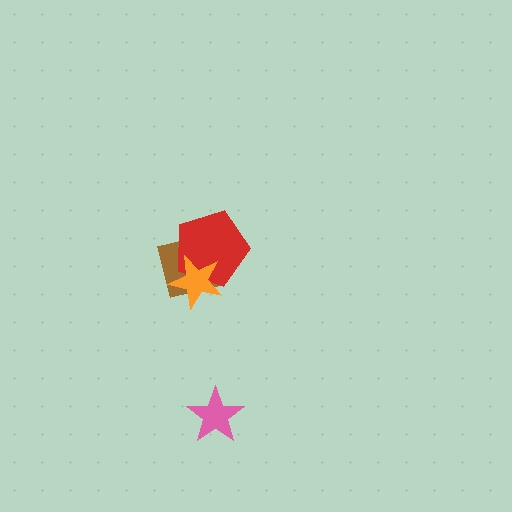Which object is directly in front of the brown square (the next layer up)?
The red pentagon is directly in front of the brown square.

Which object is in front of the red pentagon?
The orange star is in front of the red pentagon.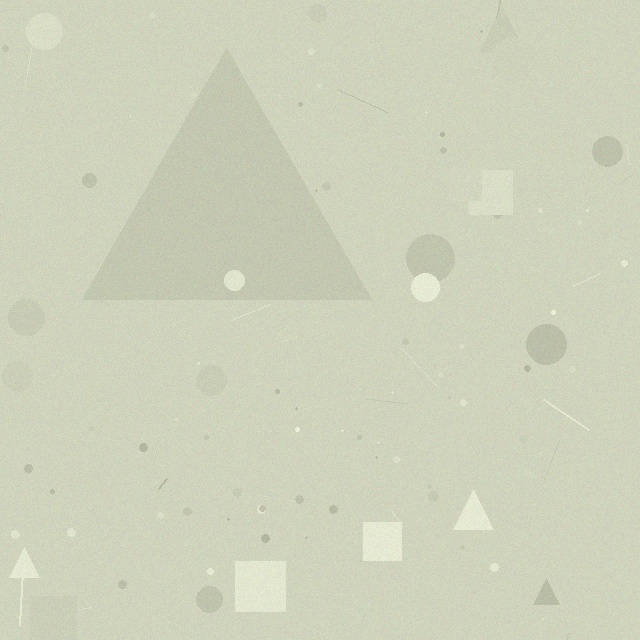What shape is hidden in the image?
A triangle is hidden in the image.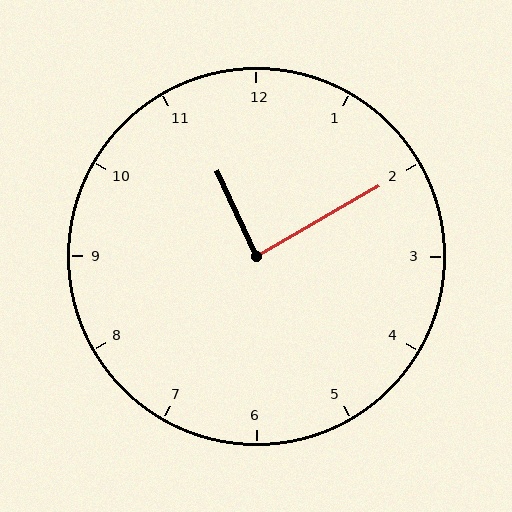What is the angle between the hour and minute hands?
Approximately 85 degrees.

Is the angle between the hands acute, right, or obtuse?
It is right.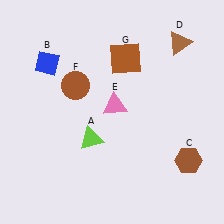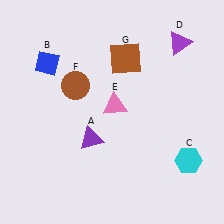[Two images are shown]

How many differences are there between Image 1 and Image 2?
There are 3 differences between the two images.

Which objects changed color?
A changed from lime to purple. C changed from brown to cyan. D changed from brown to purple.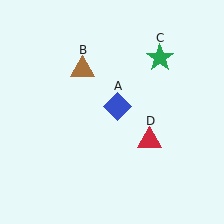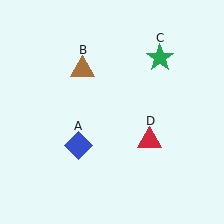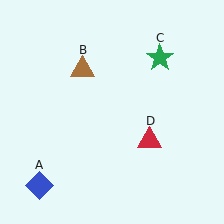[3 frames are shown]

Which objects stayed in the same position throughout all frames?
Brown triangle (object B) and green star (object C) and red triangle (object D) remained stationary.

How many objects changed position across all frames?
1 object changed position: blue diamond (object A).